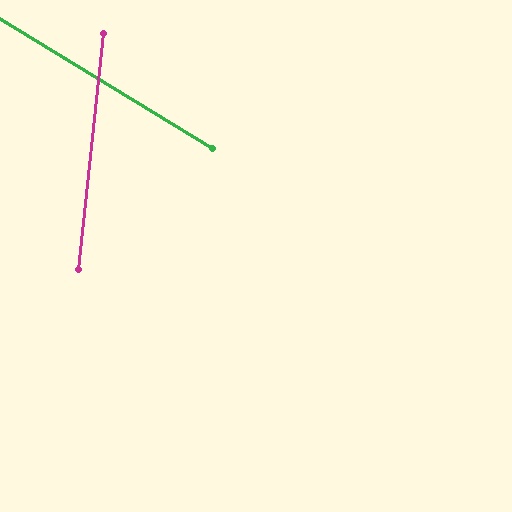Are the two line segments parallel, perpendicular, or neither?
Neither parallel nor perpendicular — they differ by about 65°.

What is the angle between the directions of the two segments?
Approximately 65 degrees.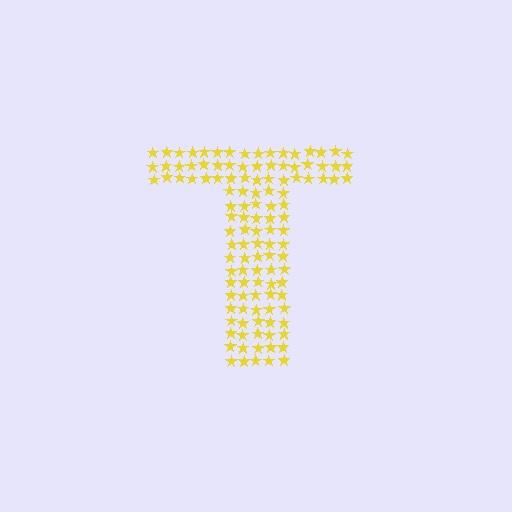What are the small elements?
The small elements are stars.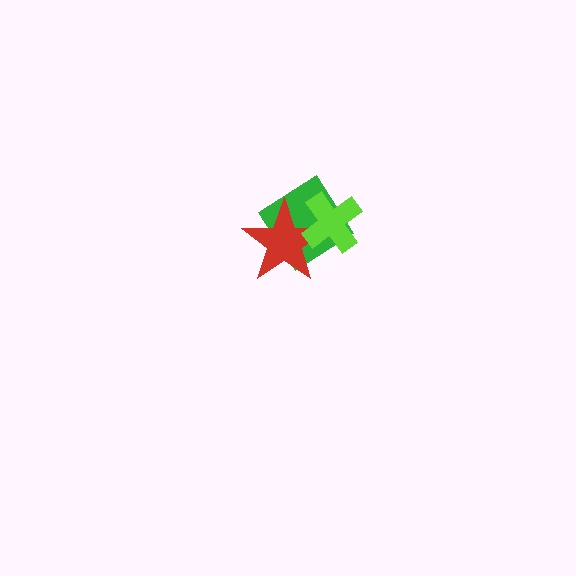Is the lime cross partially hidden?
No, no other shape covers it.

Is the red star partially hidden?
Yes, it is partially covered by another shape.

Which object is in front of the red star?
The lime cross is in front of the red star.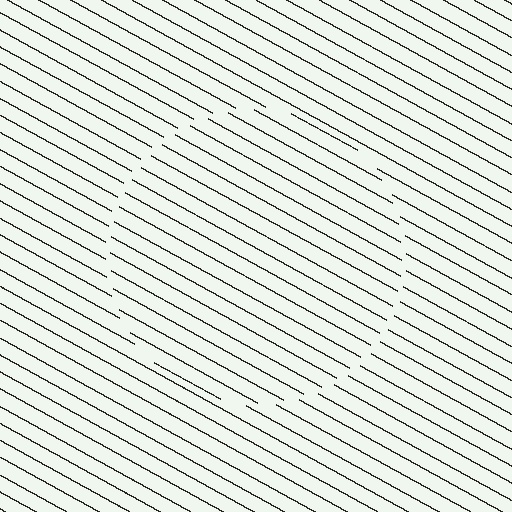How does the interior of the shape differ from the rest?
The interior of the shape contains the same grating, shifted by half a period — the contour is defined by the phase discontinuity where line-ends from the inner and outer gratings abut.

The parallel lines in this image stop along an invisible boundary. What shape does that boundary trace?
An illusory circle. The interior of the shape contains the same grating, shifted by half a period — the contour is defined by the phase discontinuity where line-ends from the inner and outer gratings abut.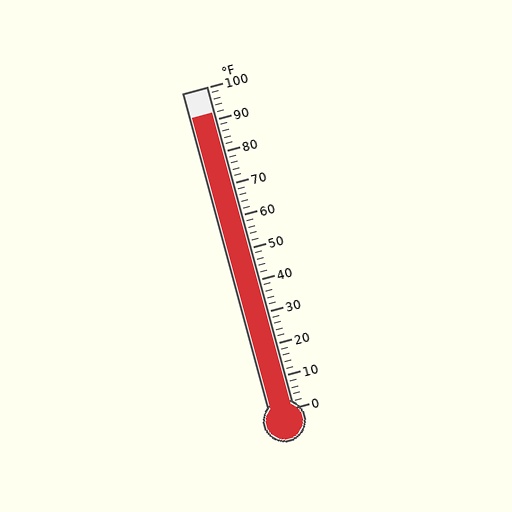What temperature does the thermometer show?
The thermometer shows approximately 92°F.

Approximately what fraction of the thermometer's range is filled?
The thermometer is filled to approximately 90% of its range.